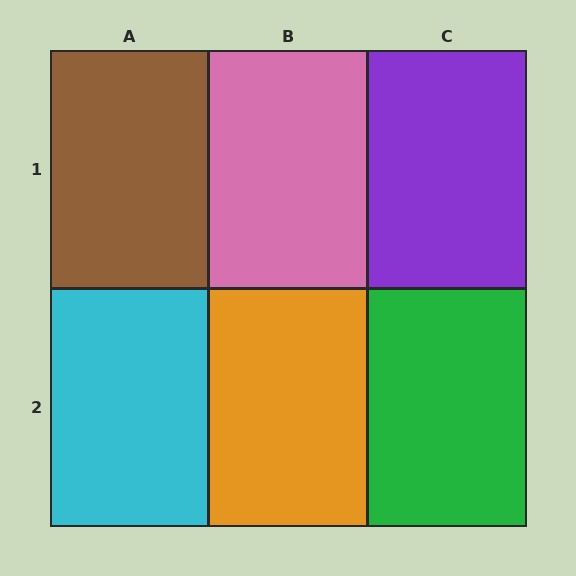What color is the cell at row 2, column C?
Green.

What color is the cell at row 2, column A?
Cyan.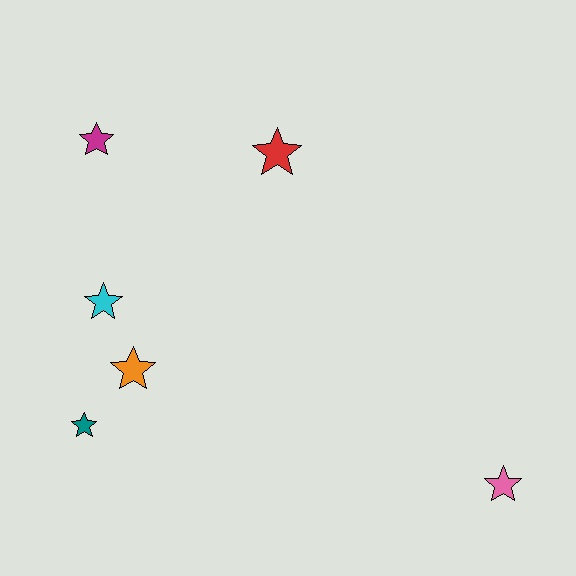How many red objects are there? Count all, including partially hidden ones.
There is 1 red object.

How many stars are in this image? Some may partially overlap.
There are 6 stars.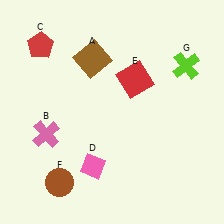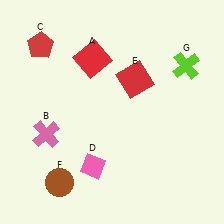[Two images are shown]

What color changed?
The square (A) changed from brown in Image 1 to red in Image 2.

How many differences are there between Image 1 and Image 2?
There is 1 difference between the two images.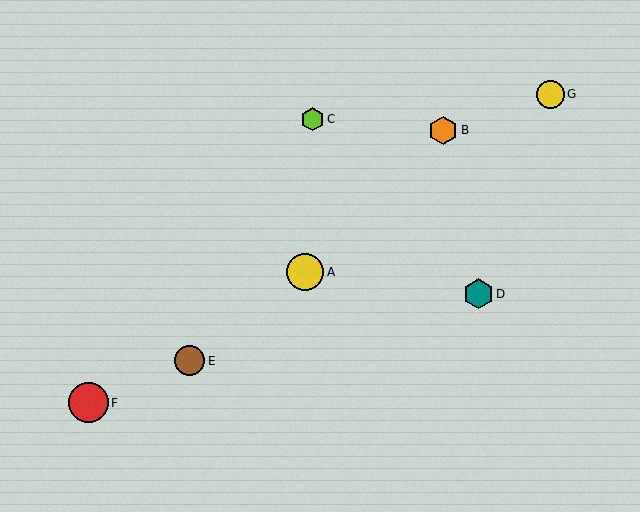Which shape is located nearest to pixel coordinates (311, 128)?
The lime hexagon (labeled C) at (313, 119) is nearest to that location.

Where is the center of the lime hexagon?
The center of the lime hexagon is at (313, 119).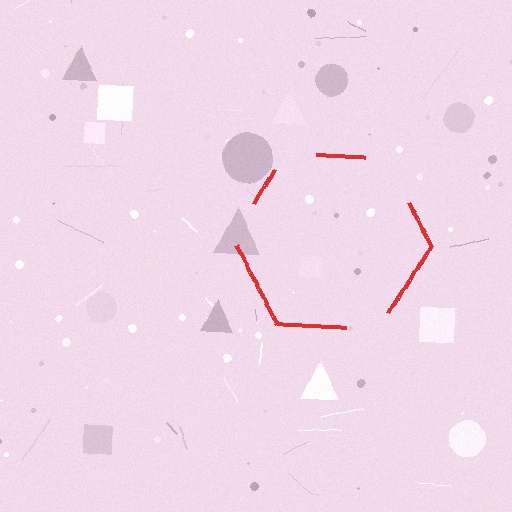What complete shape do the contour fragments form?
The contour fragments form a hexagon.